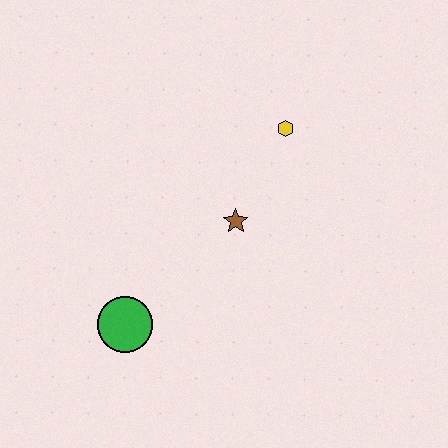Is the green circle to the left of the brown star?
Yes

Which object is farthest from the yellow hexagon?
The green circle is farthest from the yellow hexagon.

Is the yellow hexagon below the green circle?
No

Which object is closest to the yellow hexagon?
The brown star is closest to the yellow hexagon.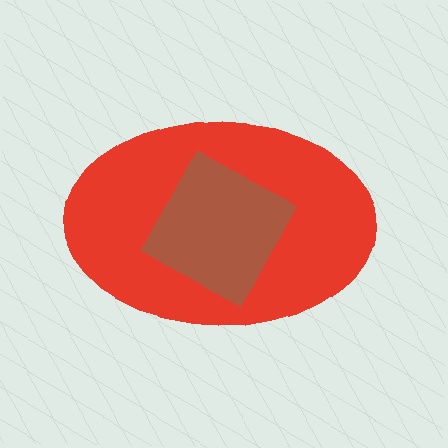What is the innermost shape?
The brown diamond.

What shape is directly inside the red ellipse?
The brown diamond.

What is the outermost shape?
The red ellipse.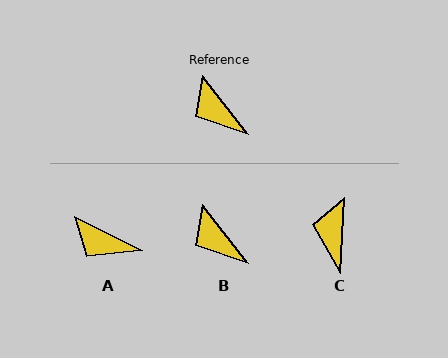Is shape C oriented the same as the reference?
No, it is off by about 41 degrees.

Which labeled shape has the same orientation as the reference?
B.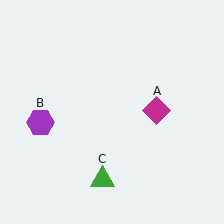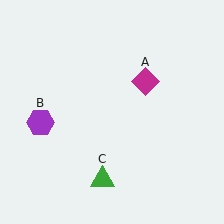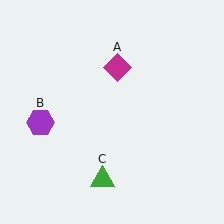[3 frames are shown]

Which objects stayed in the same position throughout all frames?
Purple hexagon (object B) and green triangle (object C) remained stationary.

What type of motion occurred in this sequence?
The magenta diamond (object A) rotated counterclockwise around the center of the scene.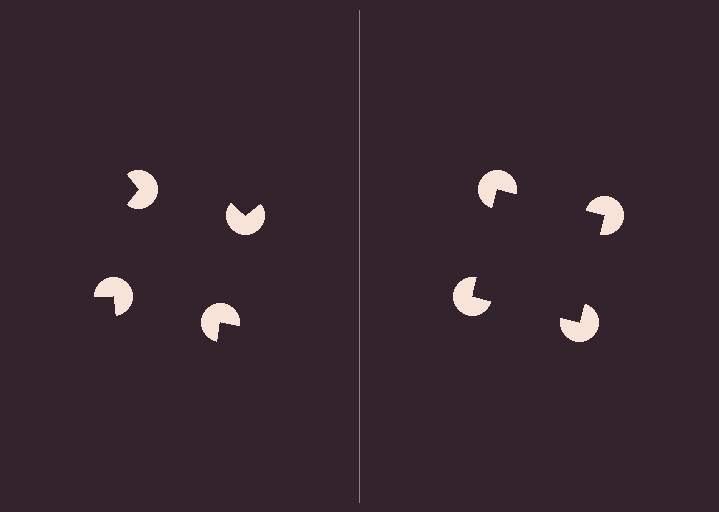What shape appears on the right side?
An illusory square.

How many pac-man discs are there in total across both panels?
8 — 4 on each side.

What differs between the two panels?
The pac-man discs are positioned identically on both sides; only the wedge orientations differ. On the right they align to a square; on the left they are misaligned.